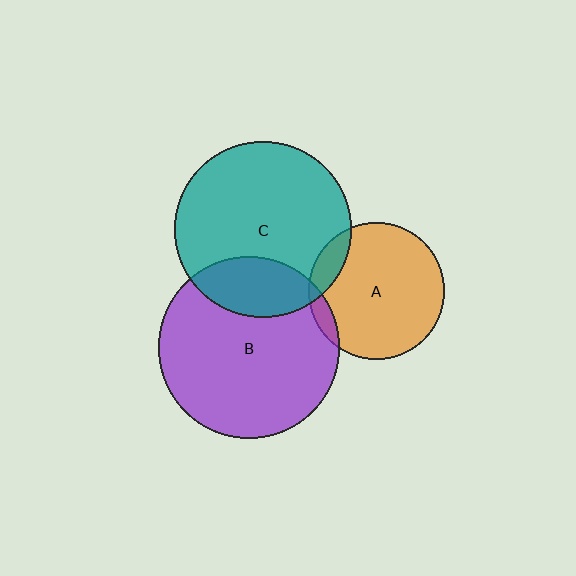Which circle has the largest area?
Circle B (purple).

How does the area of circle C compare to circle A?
Approximately 1.7 times.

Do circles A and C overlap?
Yes.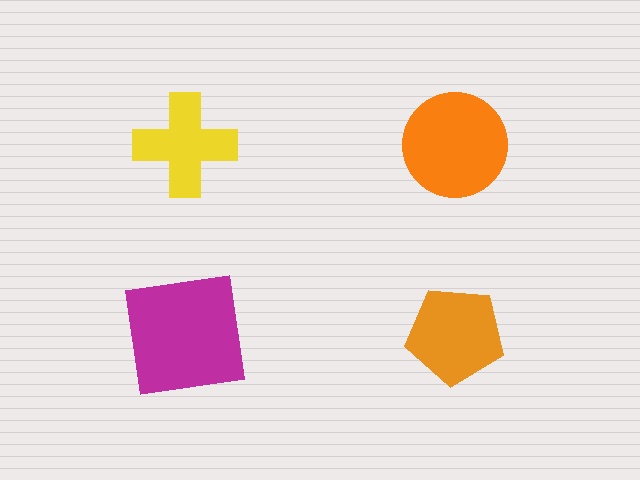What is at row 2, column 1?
A magenta square.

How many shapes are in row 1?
2 shapes.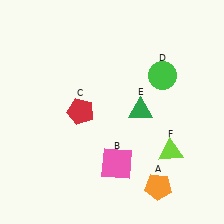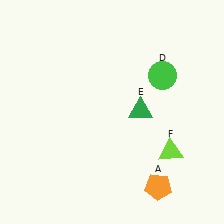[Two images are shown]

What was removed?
The pink square (B), the red pentagon (C) were removed in Image 2.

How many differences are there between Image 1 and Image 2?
There are 2 differences between the two images.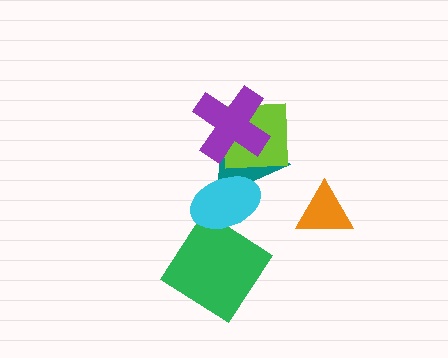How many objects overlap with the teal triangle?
3 objects overlap with the teal triangle.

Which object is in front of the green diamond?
The cyan ellipse is in front of the green diamond.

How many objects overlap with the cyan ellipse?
2 objects overlap with the cyan ellipse.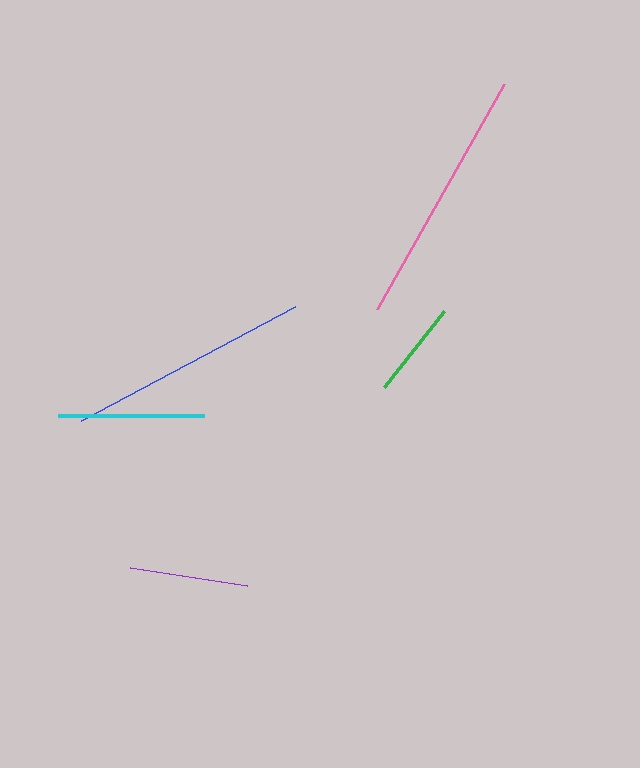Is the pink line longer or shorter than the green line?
The pink line is longer than the green line.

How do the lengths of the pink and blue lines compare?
The pink and blue lines are approximately the same length.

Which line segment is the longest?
The pink line is the longest at approximately 258 pixels.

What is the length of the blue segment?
The blue segment is approximately 243 pixels long.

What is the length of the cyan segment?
The cyan segment is approximately 146 pixels long.